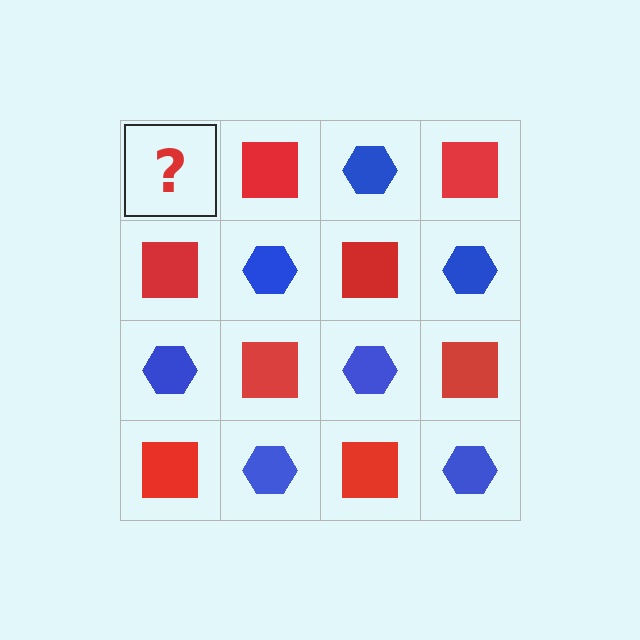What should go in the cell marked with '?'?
The missing cell should contain a blue hexagon.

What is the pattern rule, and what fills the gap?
The rule is that it alternates blue hexagon and red square in a checkerboard pattern. The gap should be filled with a blue hexagon.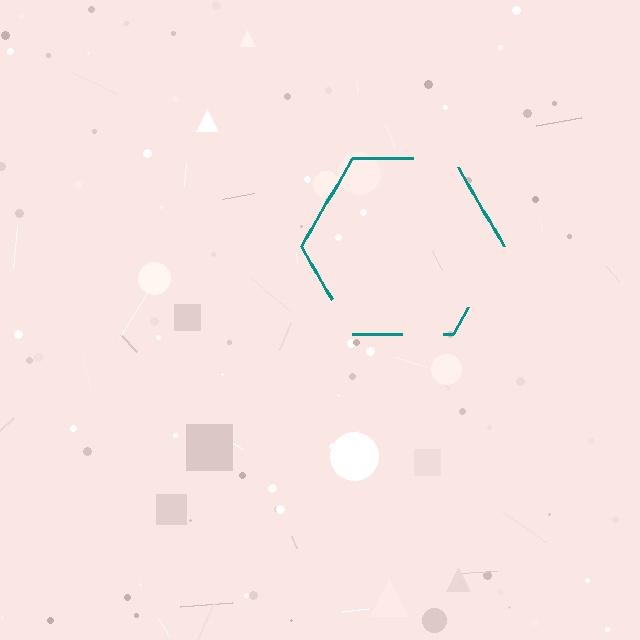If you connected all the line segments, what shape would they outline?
They would outline a hexagon.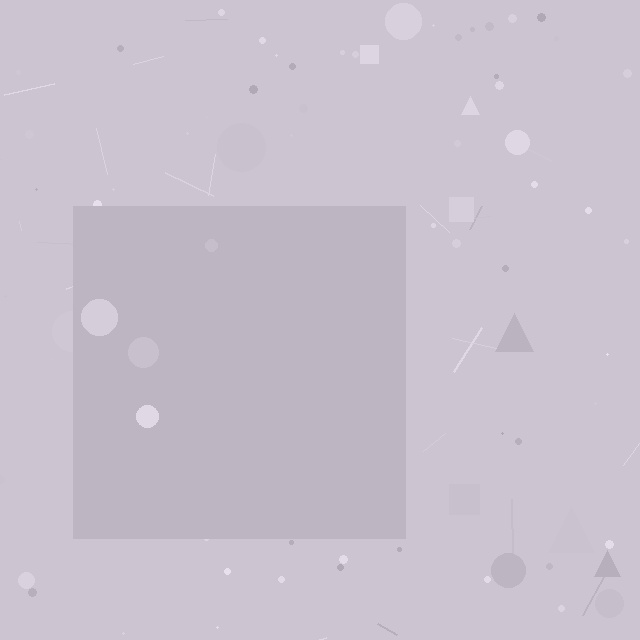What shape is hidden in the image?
A square is hidden in the image.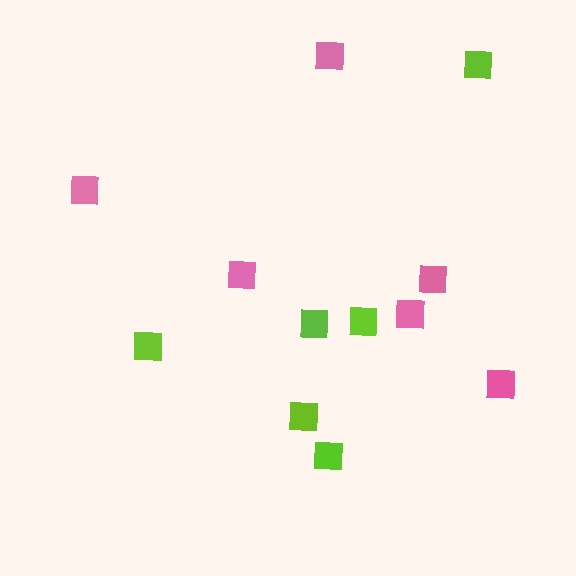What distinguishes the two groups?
There are 2 groups: one group of pink squares (6) and one group of lime squares (6).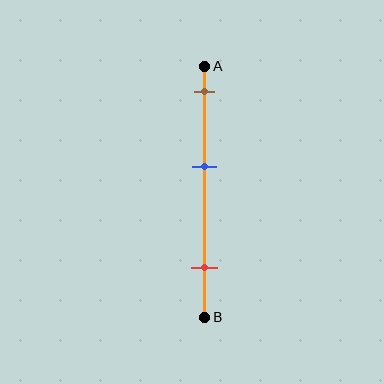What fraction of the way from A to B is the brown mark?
The brown mark is approximately 10% (0.1) of the way from A to B.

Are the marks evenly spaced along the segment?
Yes, the marks are approximately evenly spaced.